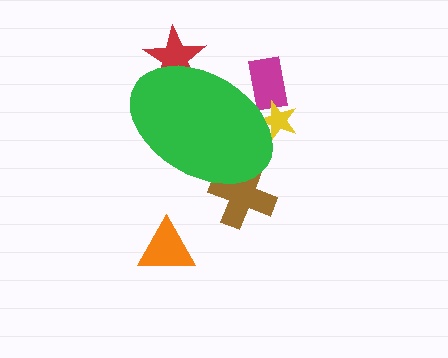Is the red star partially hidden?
Yes, the red star is partially hidden behind the green ellipse.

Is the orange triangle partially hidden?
No, the orange triangle is fully visible.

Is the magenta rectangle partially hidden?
Yes, the magenta rectangle is partially hidden behind the green ellipse.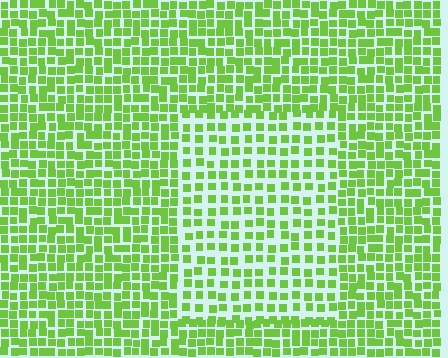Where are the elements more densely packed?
The elements are more densely packed outside the rectangle boundary.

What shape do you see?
I see a rectangle.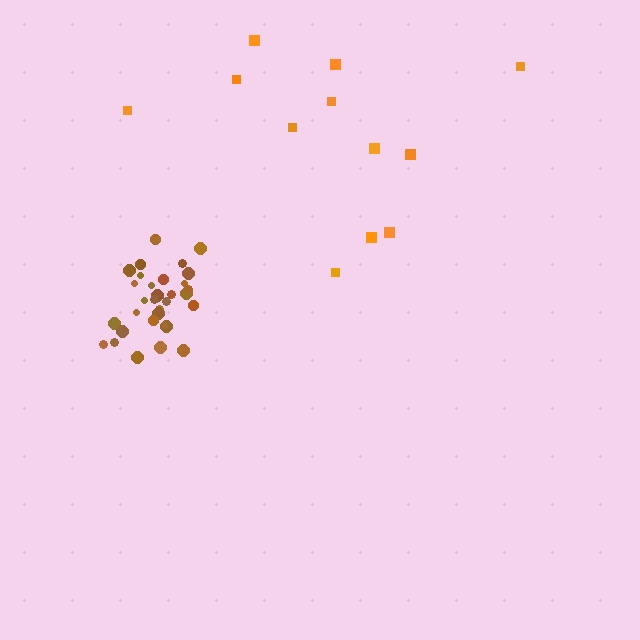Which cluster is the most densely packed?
Brown.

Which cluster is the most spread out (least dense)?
Orange.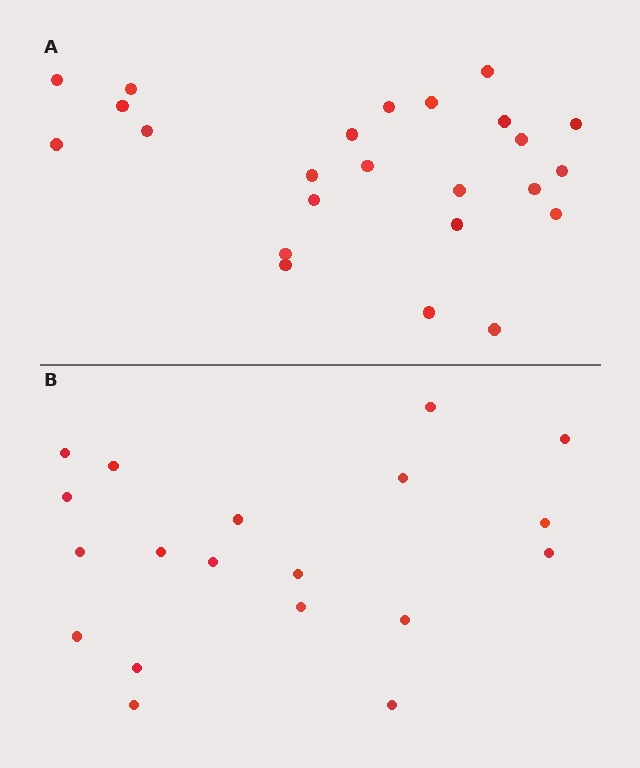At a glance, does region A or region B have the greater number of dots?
Region A (the top region) has more dots.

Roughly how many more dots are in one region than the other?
Region A has about 5 more dots than region B.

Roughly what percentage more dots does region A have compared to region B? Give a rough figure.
About 25% more.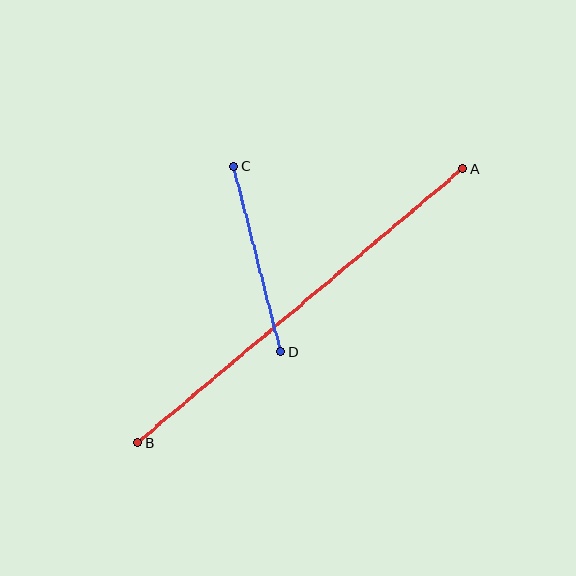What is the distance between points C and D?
The distance is approximately 191 pixels.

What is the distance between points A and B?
The distance is approximately 425 pixels.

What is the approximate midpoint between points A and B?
The midpoint is at approximately (300, 306) pixels.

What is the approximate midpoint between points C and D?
The midpoint is at approximately (257, 259) pixels.